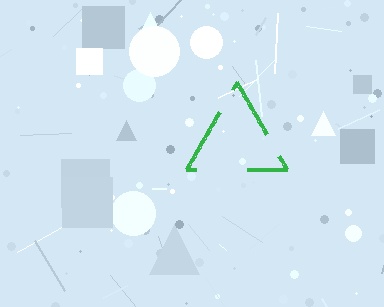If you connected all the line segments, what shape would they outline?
They would outline a triangle.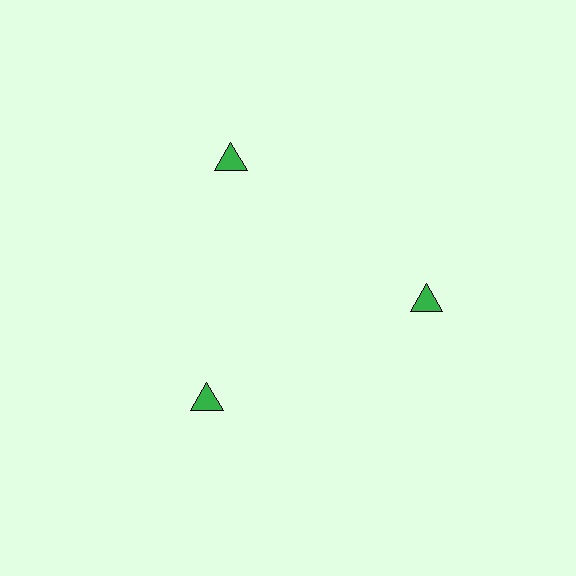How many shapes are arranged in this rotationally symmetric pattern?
There are 3 shapes, arranged in 3 groups of 1.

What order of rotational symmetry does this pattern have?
This pattern has 3-fold rotational symmetry.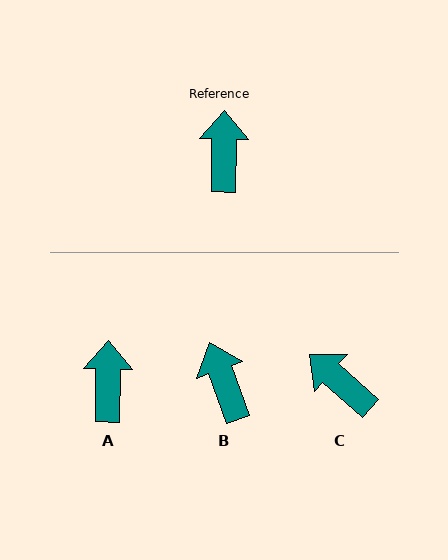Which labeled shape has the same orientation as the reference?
A.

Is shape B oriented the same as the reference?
No, it is off by about 21 degrees.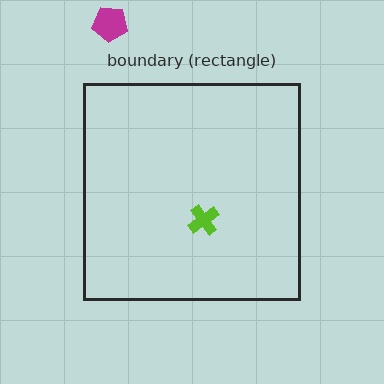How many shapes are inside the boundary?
1 inside, 1 outside.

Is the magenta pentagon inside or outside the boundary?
Outside.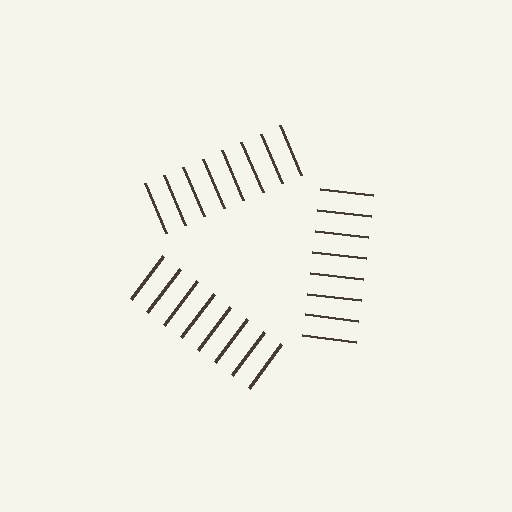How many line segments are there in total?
24 — 8 along each of the 3 edges.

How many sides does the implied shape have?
3 sides — the line-ends trace a triangle.